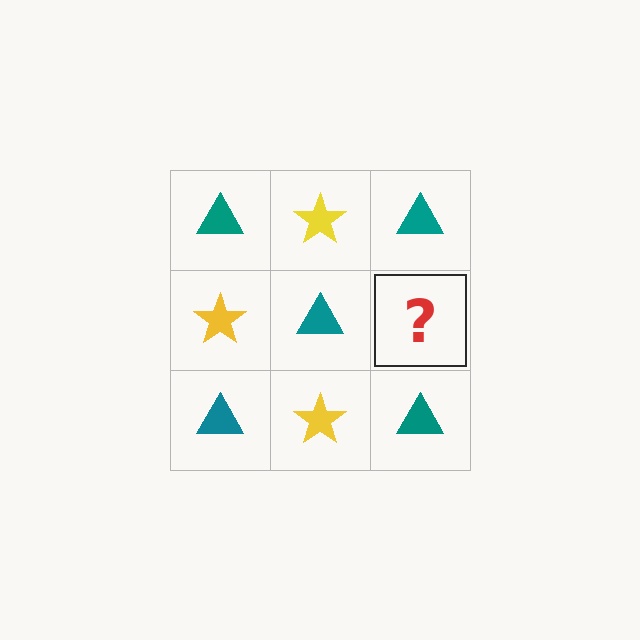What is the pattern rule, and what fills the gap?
The rule is that it alternates teal triangle and yellow star in a checkerboard pattern. The gap should be filled with a yellow star.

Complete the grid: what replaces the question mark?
The question mark should be replaced with a yellow star.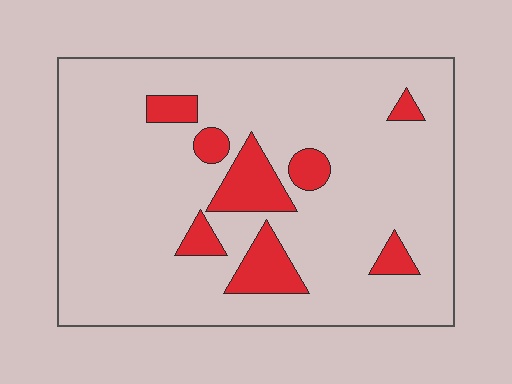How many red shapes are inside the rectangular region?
8.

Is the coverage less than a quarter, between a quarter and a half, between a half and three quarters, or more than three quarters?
Less than a quarter.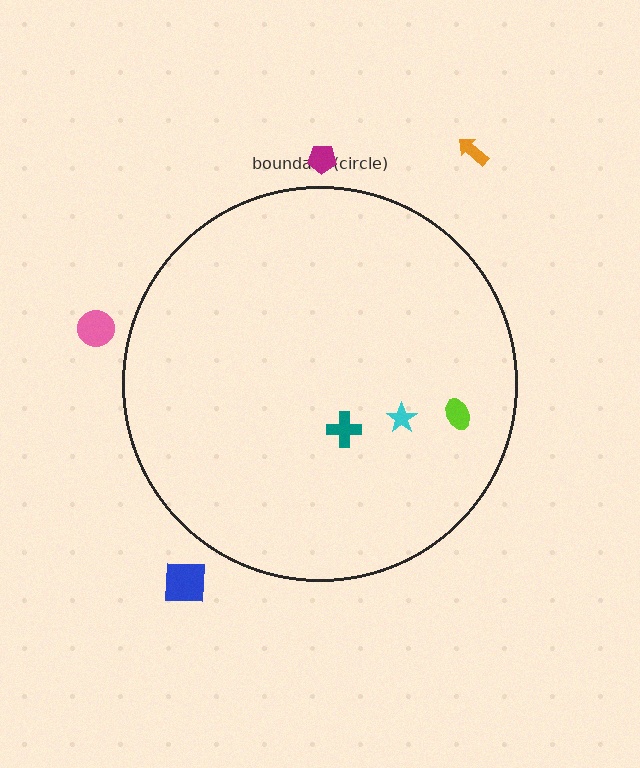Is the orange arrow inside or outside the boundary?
Outside.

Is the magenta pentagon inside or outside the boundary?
Outside.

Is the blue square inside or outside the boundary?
Outside.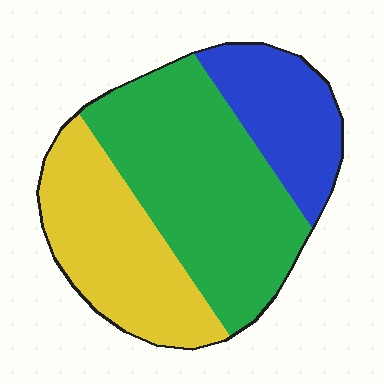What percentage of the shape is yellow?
Yellow takes up about one third (1/3) of the shape.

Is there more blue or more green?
Green.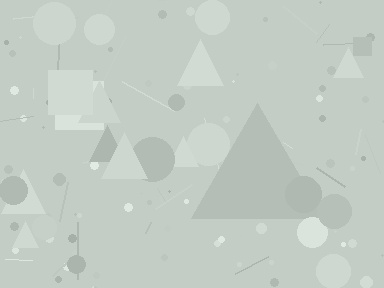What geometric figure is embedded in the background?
A triangle is embedded in the background.